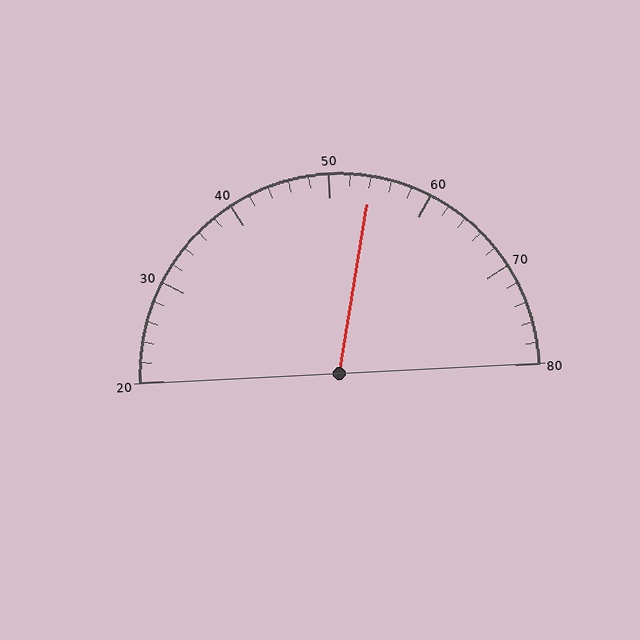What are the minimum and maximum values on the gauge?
The gauge ranges from 20 to 80.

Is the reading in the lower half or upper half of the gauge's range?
The reading is in the upper half of the range (20 to 80).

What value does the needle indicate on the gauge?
The needle indicates approximately 54.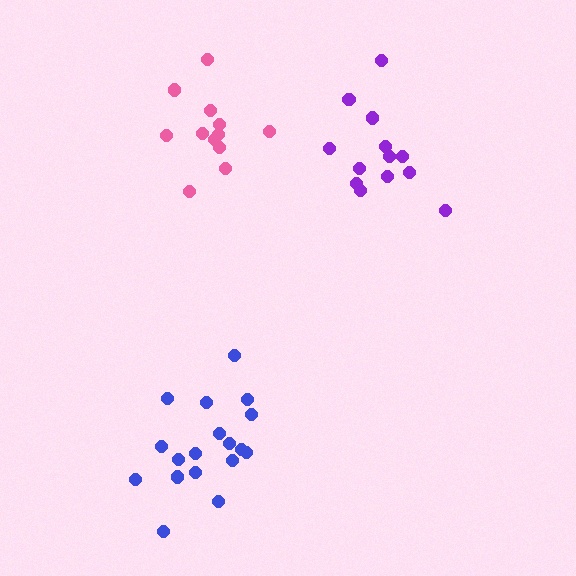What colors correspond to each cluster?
The clusters are colored: pink, purple, blue.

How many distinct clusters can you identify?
There are 3 distinct clusters.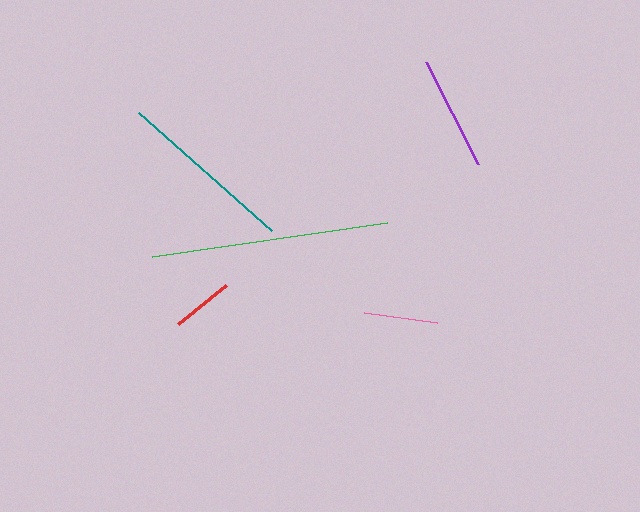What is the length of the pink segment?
The pink segment is approximately 74 pixels long.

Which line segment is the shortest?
The red line is the shortest at approximately 62 pixels.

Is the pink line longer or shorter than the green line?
The green line is longer than the pink line.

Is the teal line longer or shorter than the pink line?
The teal line is longer than the pink line.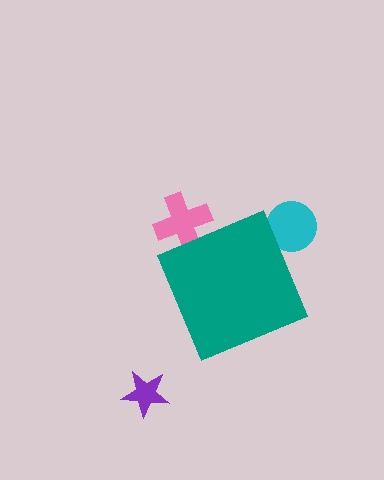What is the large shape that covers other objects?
A teal diamond.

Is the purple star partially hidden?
No, the purple star is fully visible.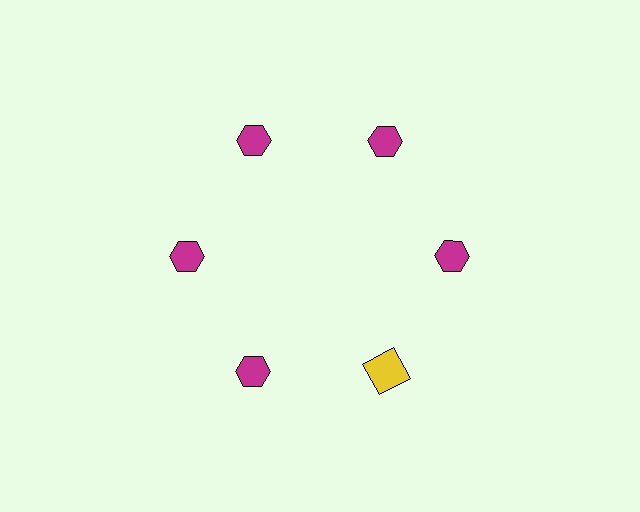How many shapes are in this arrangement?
There are 6 shapes arranged in a ring pattern.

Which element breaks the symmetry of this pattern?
The yellow square at roughly the 5 o'clock position breaks the symmetry. All other shapes are magenta hexagons.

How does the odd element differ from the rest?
It differs in both color (yellow instead of magenta) and shape (square instead of hexagon).